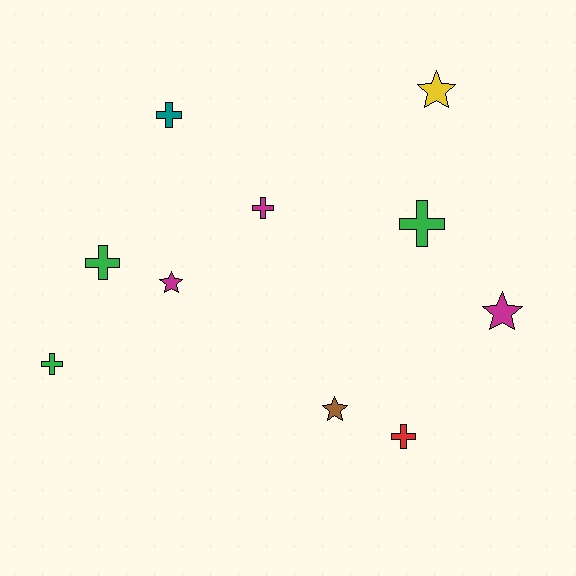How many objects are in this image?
There are 10 objects.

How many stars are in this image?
There are 4 stars.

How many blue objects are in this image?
There are no blue objects.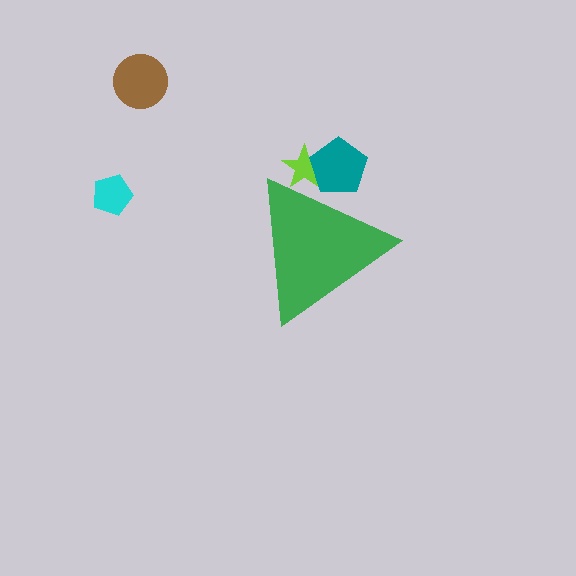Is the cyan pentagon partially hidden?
No, the cyan pentagon is fully visible.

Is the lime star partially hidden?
Yes, the lime star is partially hidden behind the green triangle.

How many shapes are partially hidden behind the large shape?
2 shapes are partially hidden.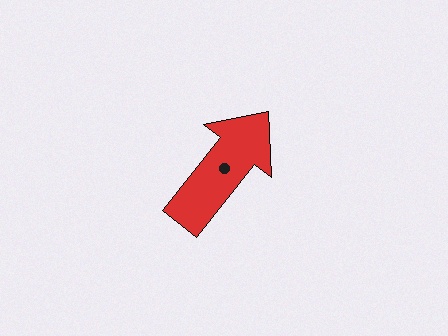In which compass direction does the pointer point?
Northeast.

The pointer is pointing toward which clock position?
Roughly 1 o'clock.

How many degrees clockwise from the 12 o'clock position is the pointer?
Approximately 38 degrees.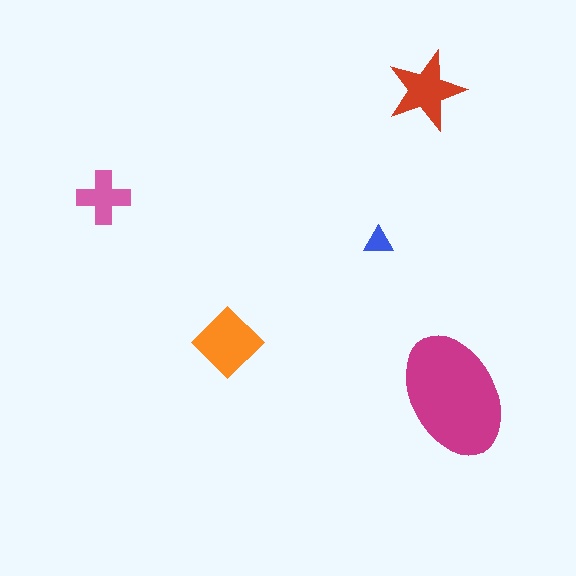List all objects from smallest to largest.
The blue triangle, the pink cross, the red star, the orange diamond, the magenta ellipse.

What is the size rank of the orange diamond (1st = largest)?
2nd.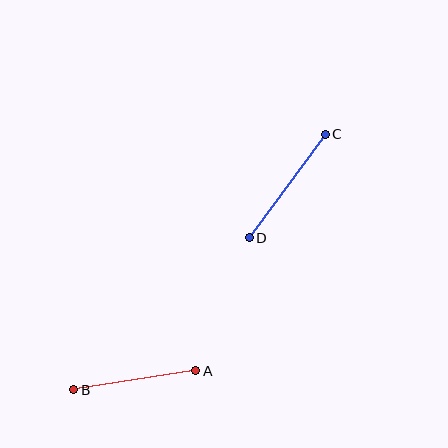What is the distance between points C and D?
The distance is approximately 129 pixels.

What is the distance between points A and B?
The distance is approximately 124 pixels.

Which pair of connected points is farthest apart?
Points C and D are farthest apart.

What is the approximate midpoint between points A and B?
The midpoint is at approximately (135, 380) pixels.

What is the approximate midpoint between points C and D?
The midpoint is at approximately (287, 186) pixels.